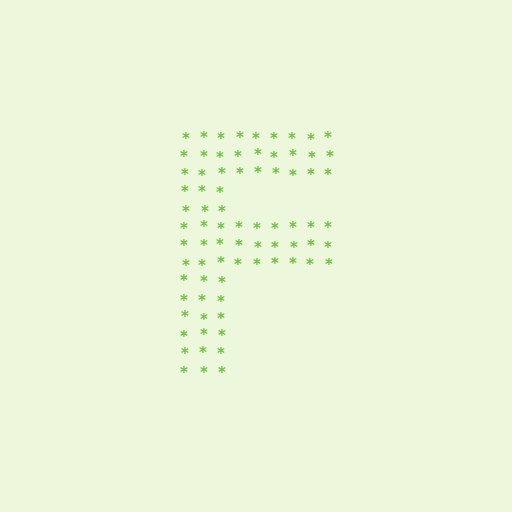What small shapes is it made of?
It is made of small asterisks.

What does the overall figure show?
The overall figure shows the letter F.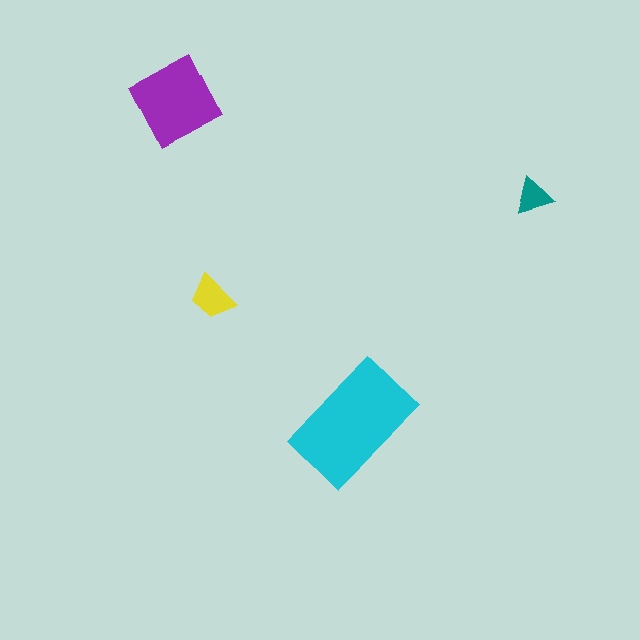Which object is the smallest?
The teal triangle.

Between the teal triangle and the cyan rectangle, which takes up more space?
The cyan rectangle.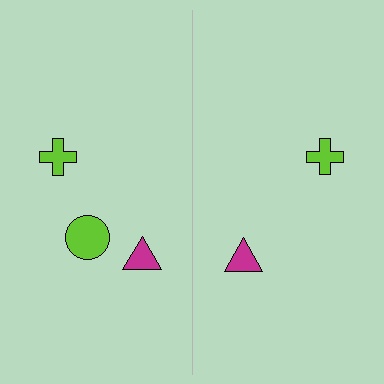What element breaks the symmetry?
A lime circle is missing from the right side.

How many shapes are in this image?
There are 5 shapes in this image.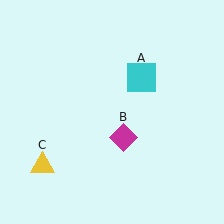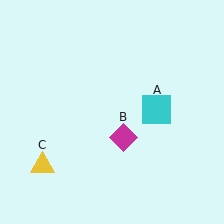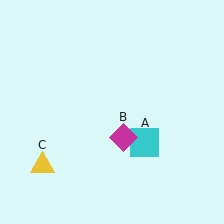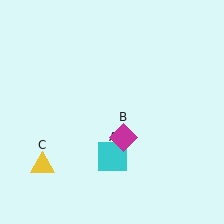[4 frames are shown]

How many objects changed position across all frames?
1 object changed position: cyan square (object A).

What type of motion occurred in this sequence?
The cyan square (object A) rotated clockwise around the center of the scene.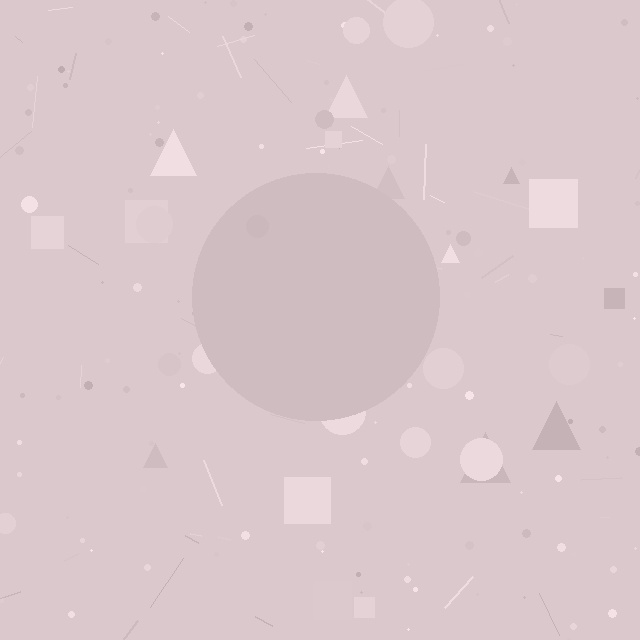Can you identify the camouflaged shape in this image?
The camouflaged shape is a circle.